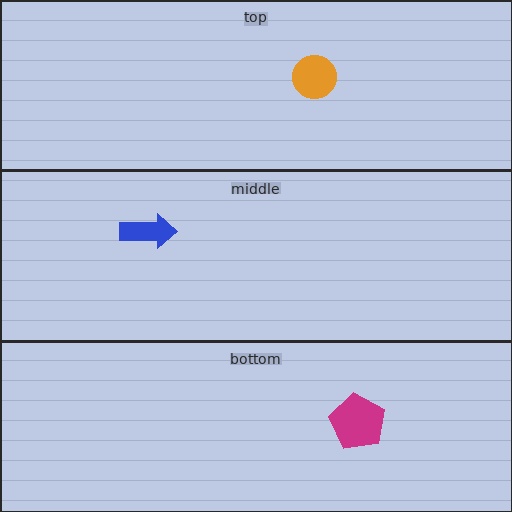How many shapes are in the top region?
1.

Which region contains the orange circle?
The top region.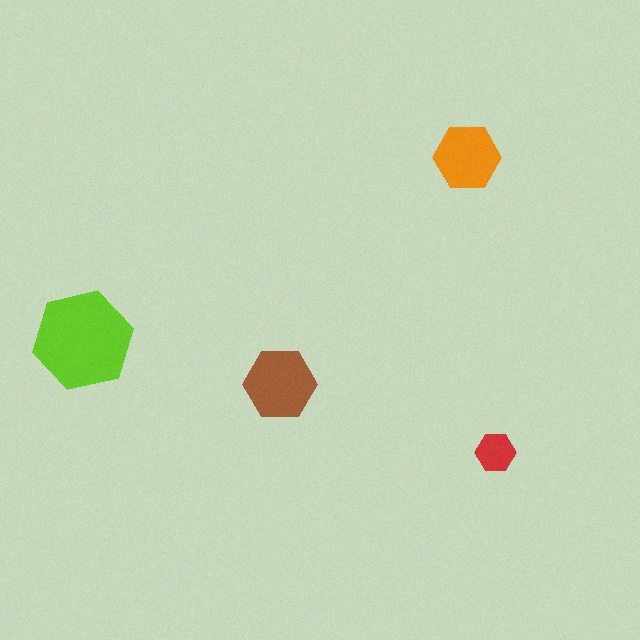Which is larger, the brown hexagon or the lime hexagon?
The lime one.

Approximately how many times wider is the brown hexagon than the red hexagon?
About 2 times wider.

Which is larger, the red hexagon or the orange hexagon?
The orange one.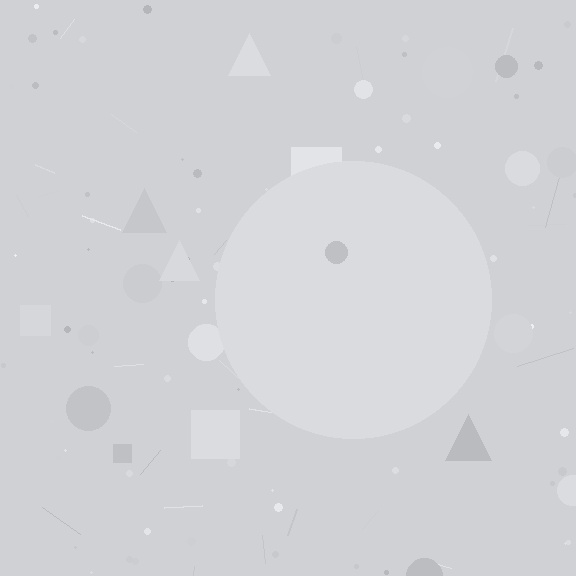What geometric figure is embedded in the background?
A circle is embedded in the background.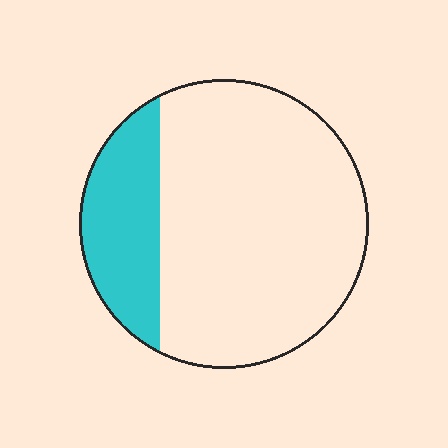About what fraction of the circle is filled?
About one quarter (1/4).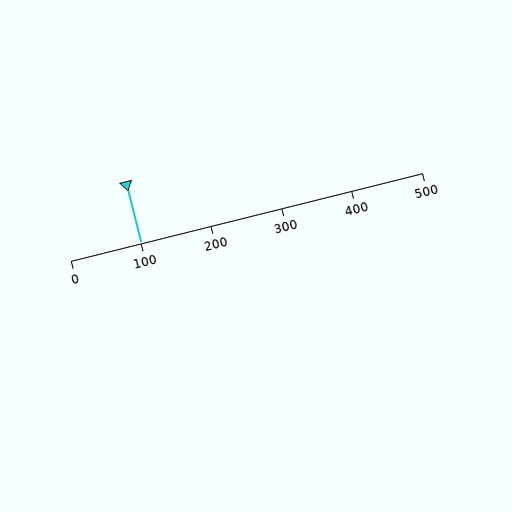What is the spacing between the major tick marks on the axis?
The major ticks are spaced 100 apart.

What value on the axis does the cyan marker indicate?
The marker indicates approximately 100.